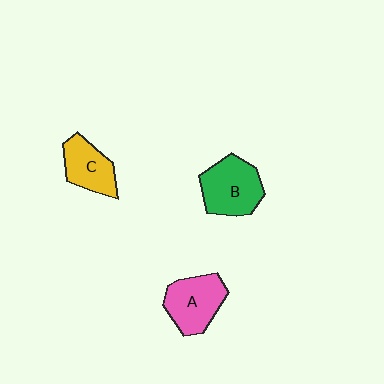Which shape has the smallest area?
Shape C (yellow).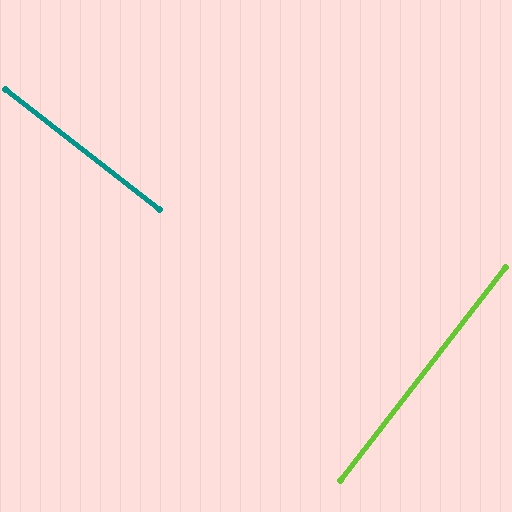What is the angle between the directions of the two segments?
Approximately 90 degrees.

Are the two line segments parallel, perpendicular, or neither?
Perpendicular — they meet at approximately 90°.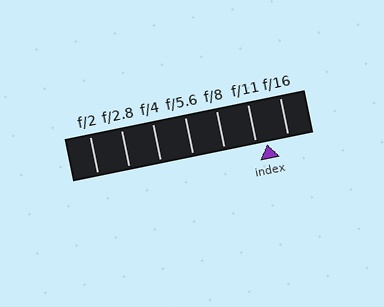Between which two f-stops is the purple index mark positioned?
The index mark is between f/11 and f/16.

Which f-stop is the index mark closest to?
The index mark is closest to f/11.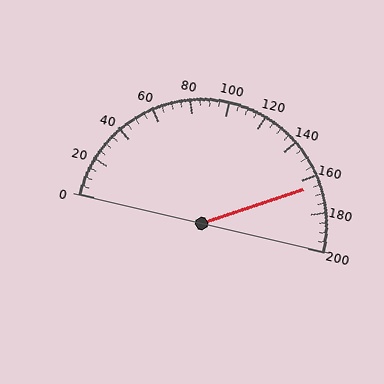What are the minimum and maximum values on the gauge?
The gauge ranges from 0 to 200.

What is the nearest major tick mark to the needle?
The nearest major tick mark is 160.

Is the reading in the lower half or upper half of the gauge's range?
The reading is in the upper half of the range (0 to 200).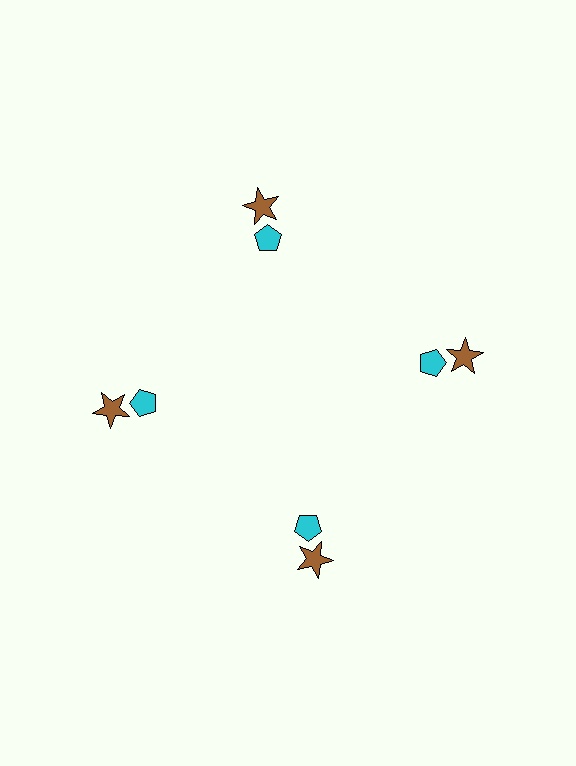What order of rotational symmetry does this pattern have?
This pattern has 4-fold rotational symmetry.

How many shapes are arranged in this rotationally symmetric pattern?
There are 8 shapes, arranged in 4 groups of 2.